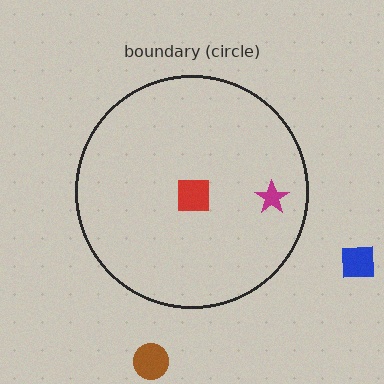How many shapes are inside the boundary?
2 inside, 2 outside.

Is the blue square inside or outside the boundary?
Outside.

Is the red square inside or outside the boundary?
Inside.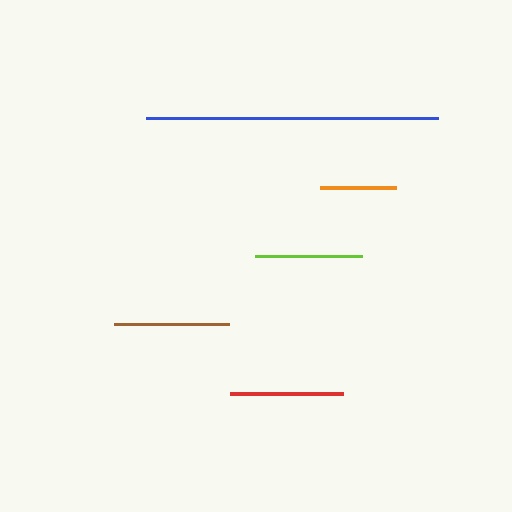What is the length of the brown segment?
The brown segment is approximately 115 pixels long.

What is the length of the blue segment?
The blue segment is approximately 291 pixels long.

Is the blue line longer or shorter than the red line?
The blue line is longer than the red line.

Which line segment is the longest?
The blue line is the longest at approximately 291 pixels.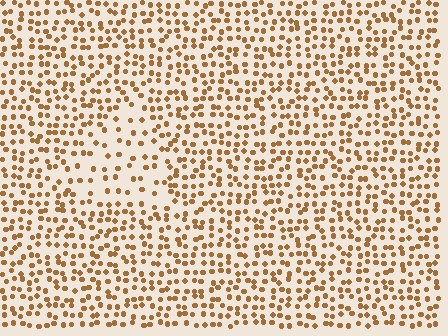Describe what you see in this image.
The image contains small brown elements arranged at two different densities. A triangle-shaped region is visible where the elements are less densely packed than the surrounding area.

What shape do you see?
I see a triangle.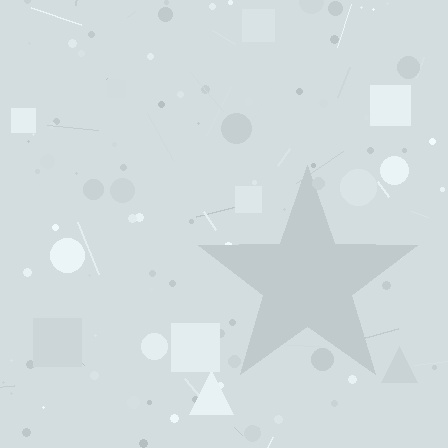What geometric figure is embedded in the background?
A star is embedded in the background.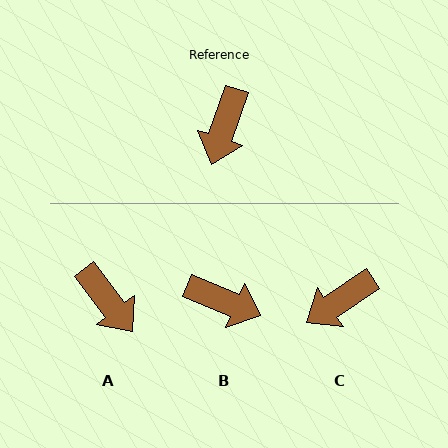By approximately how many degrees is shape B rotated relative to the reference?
Approximately 87 degrees counter-clockwise.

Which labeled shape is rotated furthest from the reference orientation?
B, about 87 degrees away.